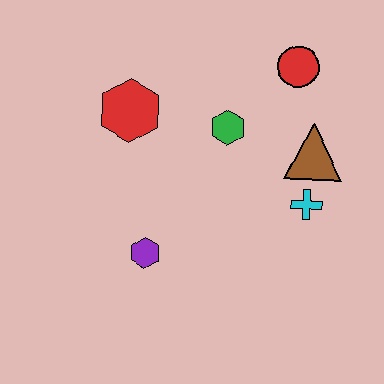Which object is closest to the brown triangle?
The cyan cross is closest to the brown triangle.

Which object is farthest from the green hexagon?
The purple hexagon is farthest from the green hexagon.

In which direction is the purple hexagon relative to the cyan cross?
The purple hexagon is to the left of the cyan cross.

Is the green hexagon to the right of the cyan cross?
No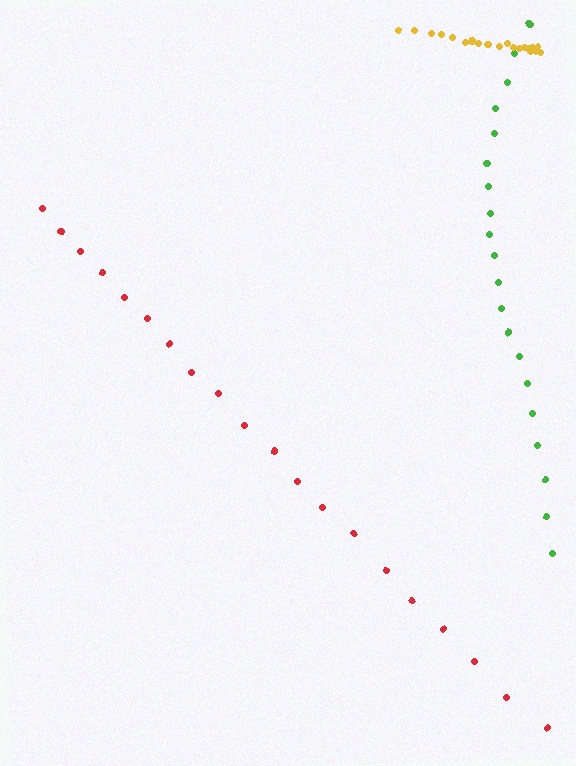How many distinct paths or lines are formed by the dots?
There are 3 distinct paths.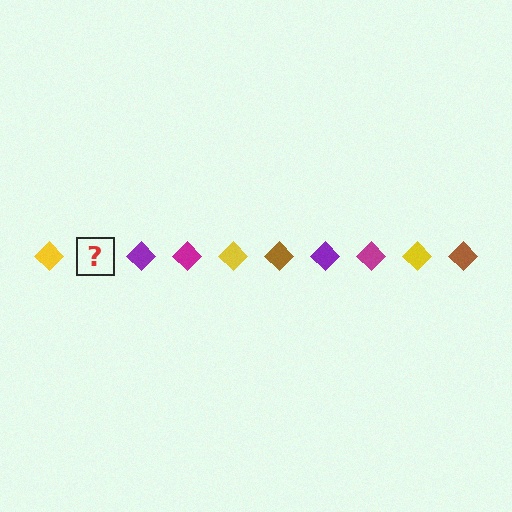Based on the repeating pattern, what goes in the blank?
The blank should be a brown diamond.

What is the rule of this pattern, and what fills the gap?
The rule is that the pattern cycles through yellow, brown, purple, magenta diamonds. The gap should be filled with a brown diamond.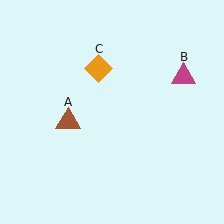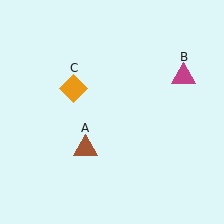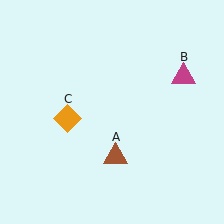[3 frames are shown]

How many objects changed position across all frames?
2 objects changed position: brown triangle (object A), orange diamond (object C).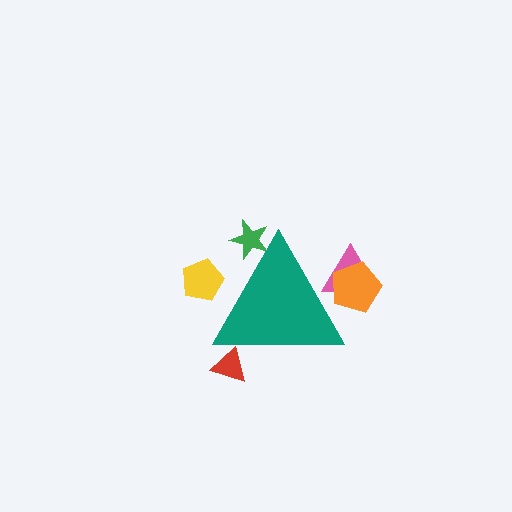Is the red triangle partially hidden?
Yes, the red triangle is partially hidden behind the teal triangle.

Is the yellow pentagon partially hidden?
Yes, the yellow pentagon is partially hidden behind the teal triangle.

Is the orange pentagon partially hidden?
Yes, the orange pentagon is partially hidden behind the teal triangle.